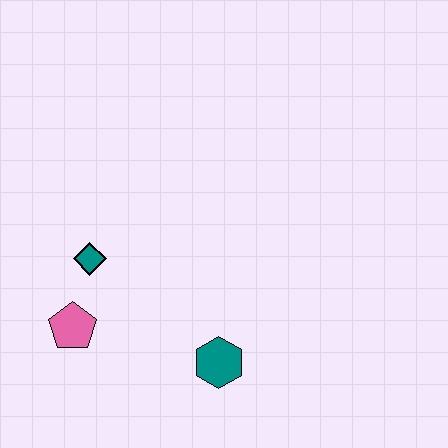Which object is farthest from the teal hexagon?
The teal diamond is farthest from the teal hexagon.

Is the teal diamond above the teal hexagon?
Yes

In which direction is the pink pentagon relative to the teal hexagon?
The pink pentagon is to the left of the teal hexagon.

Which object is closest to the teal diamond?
The pink pentagon is closest to the teal diamond.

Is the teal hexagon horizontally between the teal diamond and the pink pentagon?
No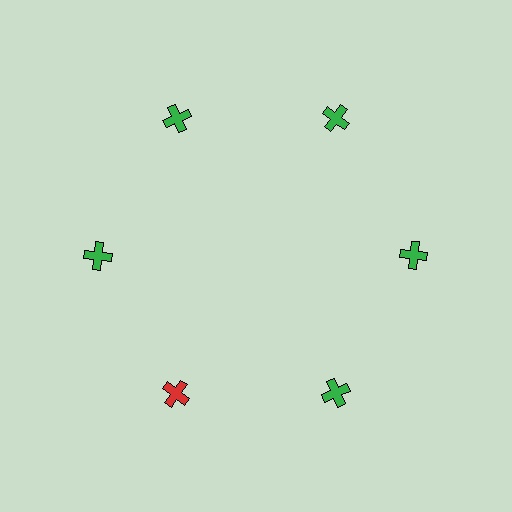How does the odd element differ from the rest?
It has a different color: red instead of green.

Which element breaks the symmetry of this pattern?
The red cross at roughly the 7 o'clock position breaks the symmetry. All other shapes are green crosses.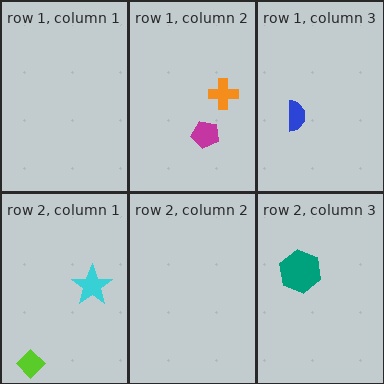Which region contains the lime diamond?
The row 2, column 1 region.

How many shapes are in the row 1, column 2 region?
2.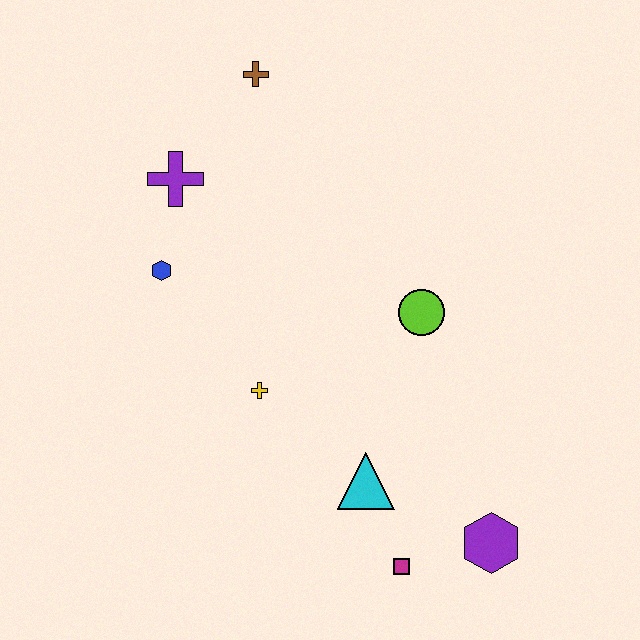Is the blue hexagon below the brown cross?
Yes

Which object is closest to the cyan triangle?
The magenta square is closest to the cyan triangle.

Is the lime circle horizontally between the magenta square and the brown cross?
No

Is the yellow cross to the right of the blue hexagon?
Yes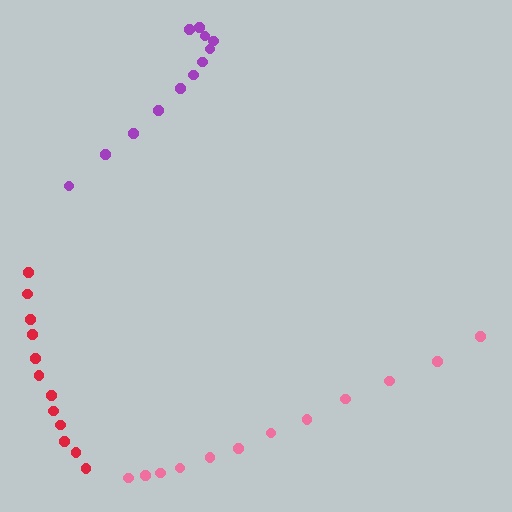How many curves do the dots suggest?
There are 3 distinct paths.